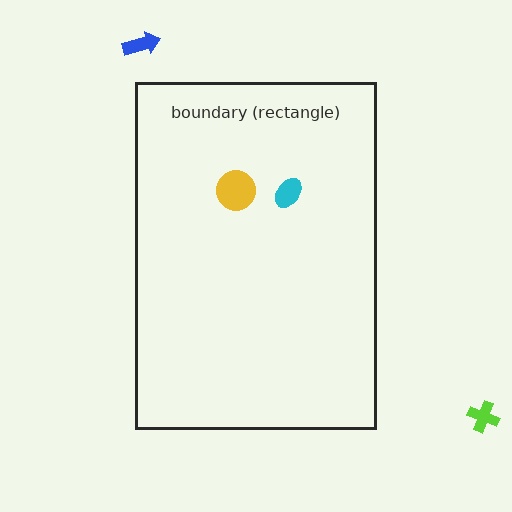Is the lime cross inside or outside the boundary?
Outside.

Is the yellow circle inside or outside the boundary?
Inside.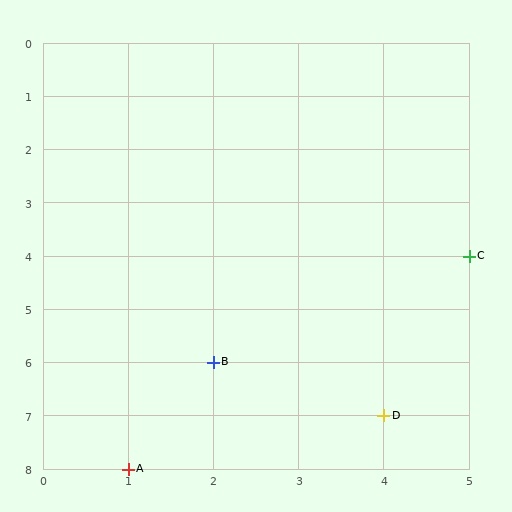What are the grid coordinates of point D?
Point D is at grid coordinates (4, 7).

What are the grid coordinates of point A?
Point A is at grid coordinates (1, 8).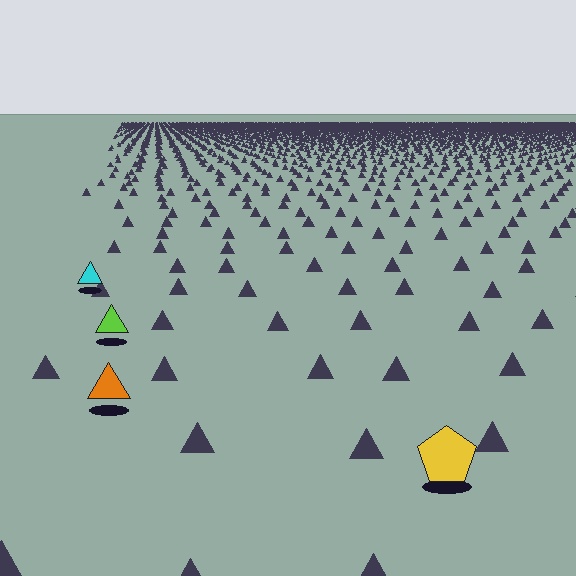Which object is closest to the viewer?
The yellow pentagon is closest. The texture marks near it are larger and more spread out.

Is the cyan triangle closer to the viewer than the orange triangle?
No. The orange triangle is closer — you can tell from the texture gradient: the ground texture is coarser near it.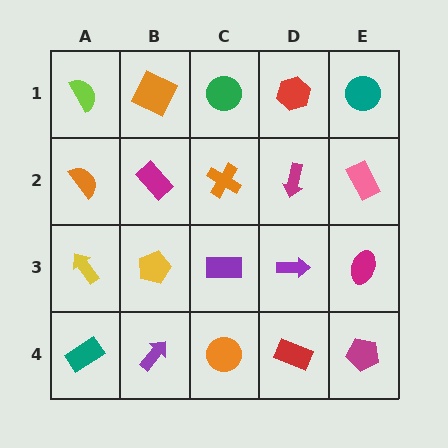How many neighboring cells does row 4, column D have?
3.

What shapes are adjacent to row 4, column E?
A magenta ellipse (row 3, column E), a red rectangle (row 4, column D).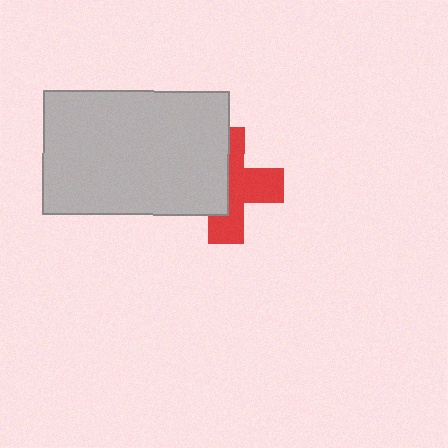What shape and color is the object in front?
The object in front is a light gray rectangle.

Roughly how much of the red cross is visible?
About half of it is visible (roughly 52%).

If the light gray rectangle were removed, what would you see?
You would see the complete red cross.